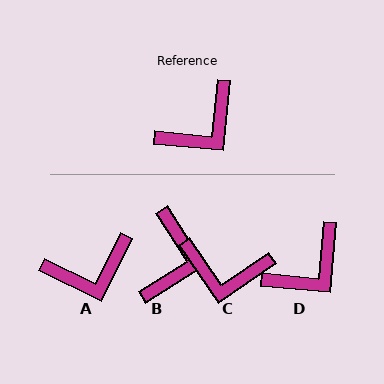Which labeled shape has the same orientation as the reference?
D.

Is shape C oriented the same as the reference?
No, it is off by about 50 degrees.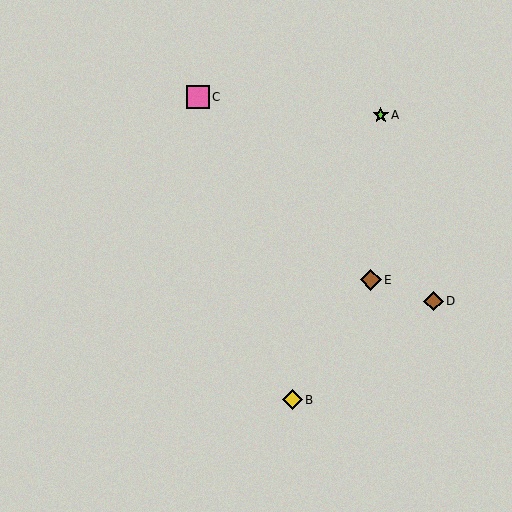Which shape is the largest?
The pink square (labeled C) is the largest.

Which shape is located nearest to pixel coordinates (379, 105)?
The lime star (labeled A) at (381, 115) is nearest to that location.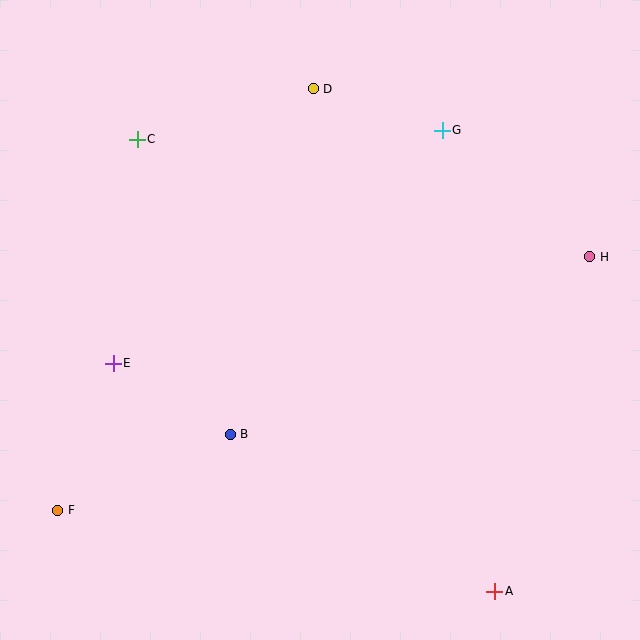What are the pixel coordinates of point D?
Point D is at (313, 89).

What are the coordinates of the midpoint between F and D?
The midpoint between F and D is at (186, 299).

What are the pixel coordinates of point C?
Point C is at (137, 139).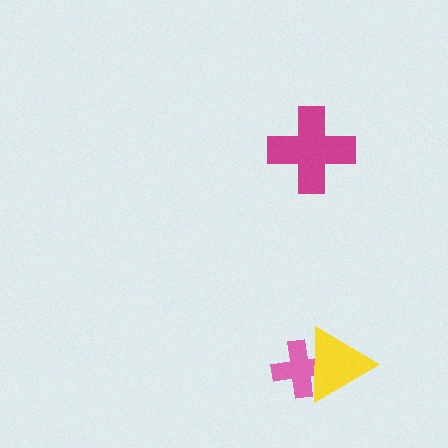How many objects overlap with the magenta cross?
0 objects overlap with the magenta cross.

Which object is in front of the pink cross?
The yellow triangle is in front of the pink cross.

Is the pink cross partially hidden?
Yes, it is partially covered by another shape.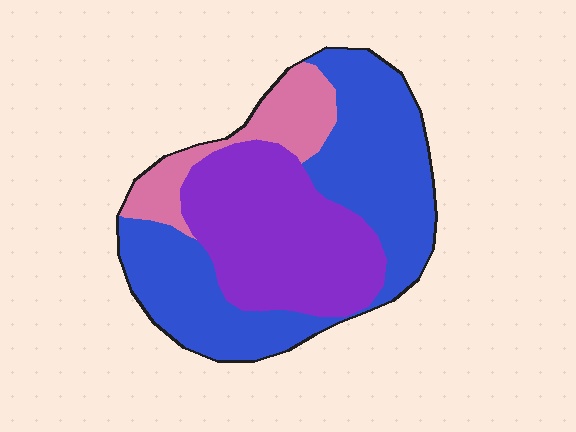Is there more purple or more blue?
Blue.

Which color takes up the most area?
Blue, at roughly 50%.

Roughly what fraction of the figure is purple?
Purple takes up about three eighths (3/8) of the figure.